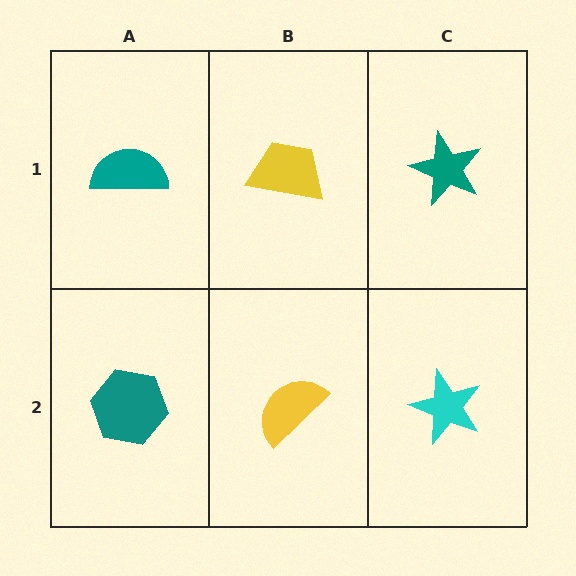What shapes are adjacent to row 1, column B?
A yellow semicircle (row 2, column B), a teal semicircle (row 1, column A), a teal star (row 1, column C).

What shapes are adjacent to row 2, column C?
A teal star (row 1, column C), a yellow semicircle (row 2, column B).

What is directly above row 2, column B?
A yellow trapezoid.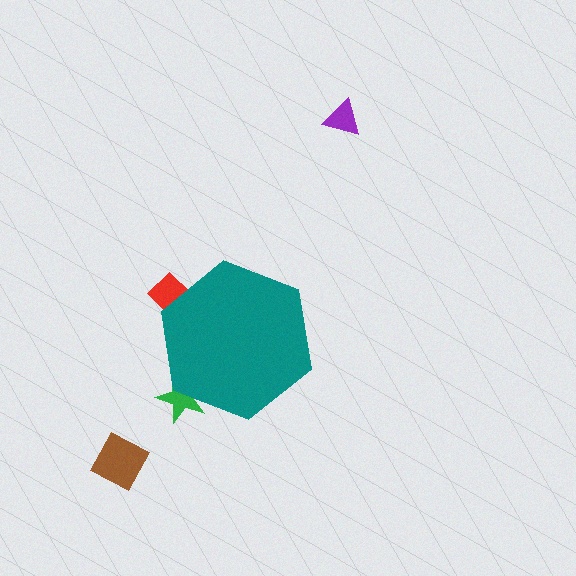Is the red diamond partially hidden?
Yes, the red diamond is partially hidden behind the teal hexagon.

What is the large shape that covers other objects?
A teal hexagon.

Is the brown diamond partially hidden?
No, the brown diamond is fully visible.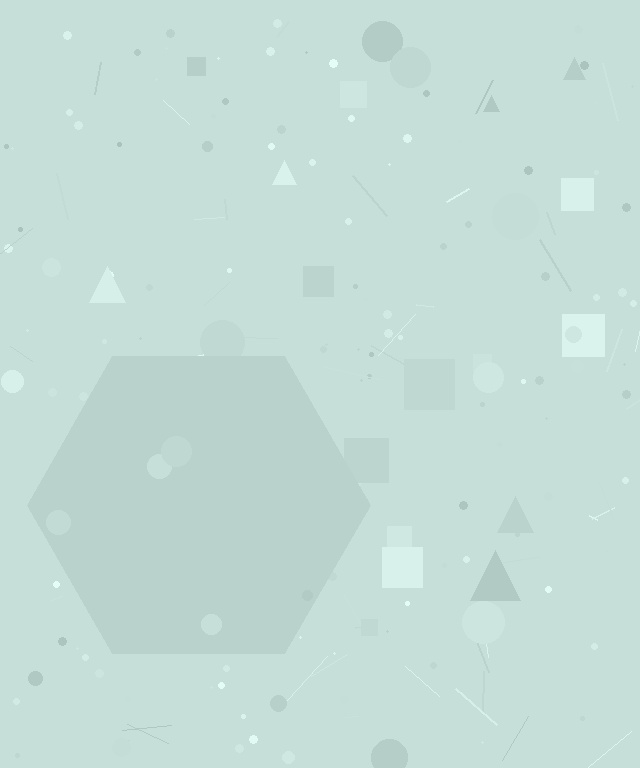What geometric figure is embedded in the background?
A hexagon is embedded in the background.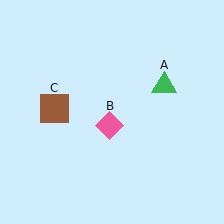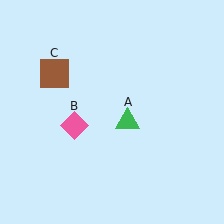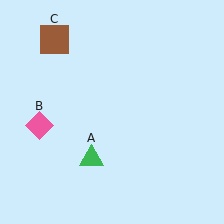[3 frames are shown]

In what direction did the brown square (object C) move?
The brown square (object C) moved up.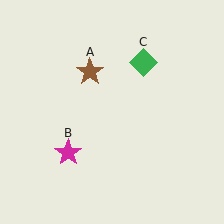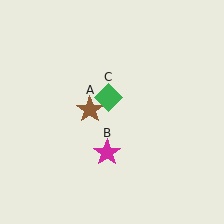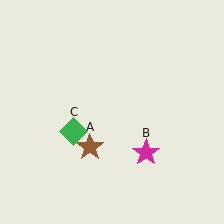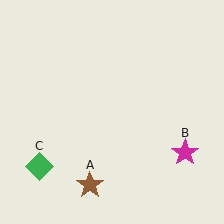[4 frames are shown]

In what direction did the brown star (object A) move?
The brown star (object A) moved down.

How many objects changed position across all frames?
3 objects changed position: brown star (object A), magenta star (object B), green diamond (object C).